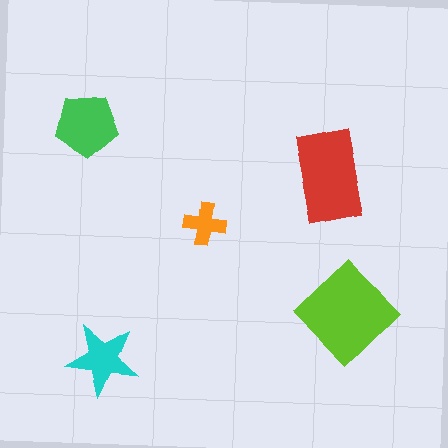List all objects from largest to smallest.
The lime diamond, the red rectangle, the green pentagon, the cyan star, the orange cross.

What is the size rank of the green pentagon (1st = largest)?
3rd.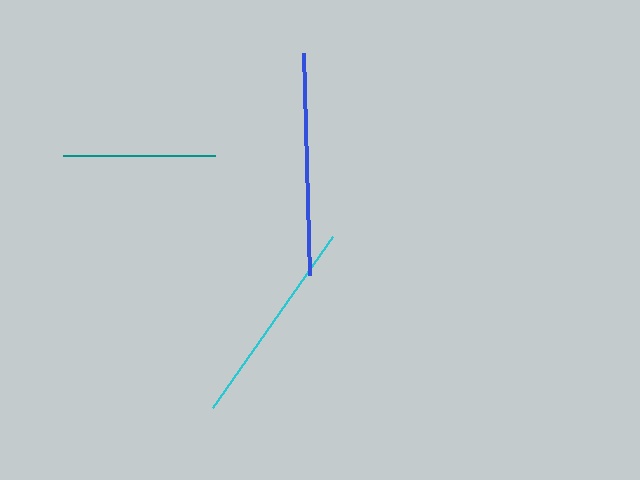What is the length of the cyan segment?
The cyan segment is approximately 209 pixels long.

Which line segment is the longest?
The blue line is the longest at approximately 223 pixels.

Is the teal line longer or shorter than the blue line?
The blue line is longer than the teal line.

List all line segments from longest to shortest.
From longest to shortest: blue, cyan, teal.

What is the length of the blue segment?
The blue segment is approximately 223 pixels long.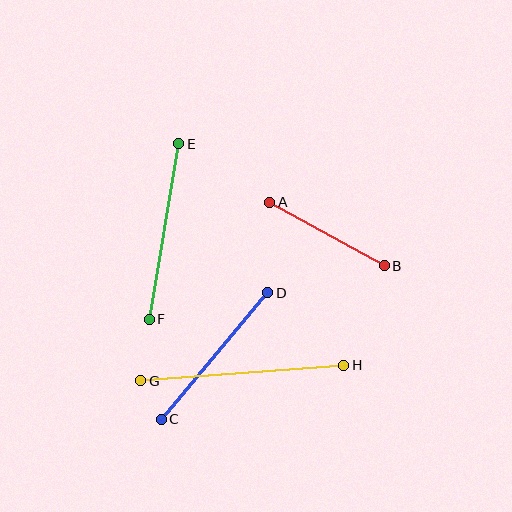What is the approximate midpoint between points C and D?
The midpoint is at approximately (215, 356) pixels.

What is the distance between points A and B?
The distance is approximately 131 pixels.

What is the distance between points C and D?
The distance is approximately 165 pixels.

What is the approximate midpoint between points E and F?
The midpoint is at approximately (164, 232) pixels.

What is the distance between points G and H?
The distance is approximately 204 pixels.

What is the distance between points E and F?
The distance is approximately 178 pixels.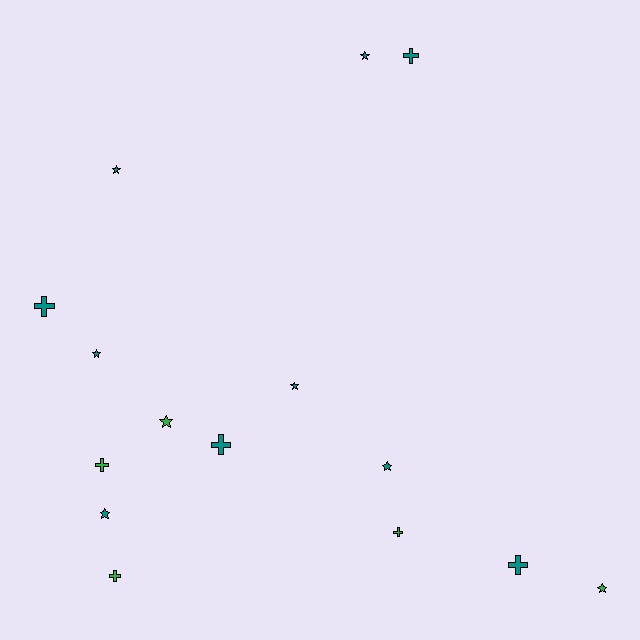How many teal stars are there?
There are 6 teal stars.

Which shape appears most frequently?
Star, with 8 objects.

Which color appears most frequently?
Teal, with 10 objects.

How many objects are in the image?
There are 15 objects.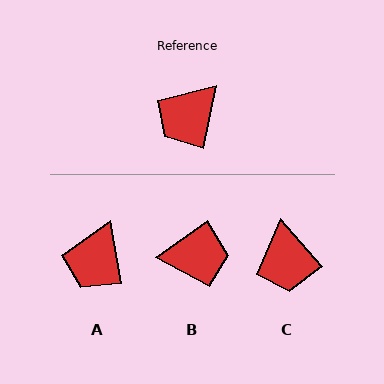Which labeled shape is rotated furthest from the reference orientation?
B, about 137 degrees away.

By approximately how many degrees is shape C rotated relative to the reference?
Approximately 52 degrees counter-clockwise.